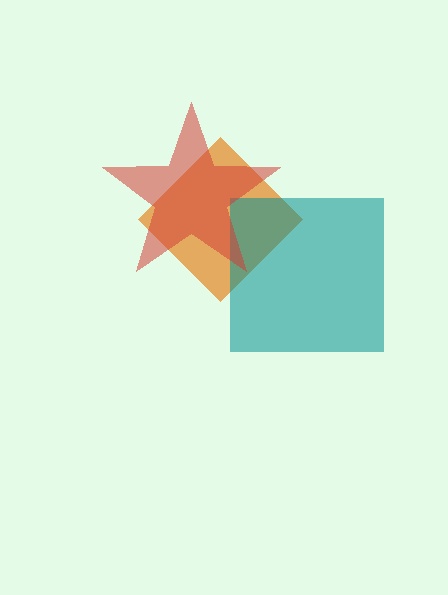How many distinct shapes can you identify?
There are 3 distinct shapes: an orange diamond, a teal square, a red star.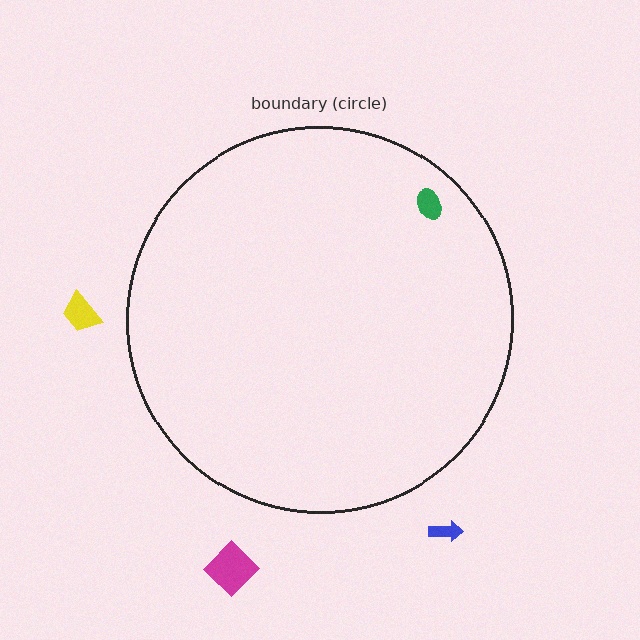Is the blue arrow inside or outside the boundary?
Outside.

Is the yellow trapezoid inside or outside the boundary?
Outside.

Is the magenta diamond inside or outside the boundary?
Outside.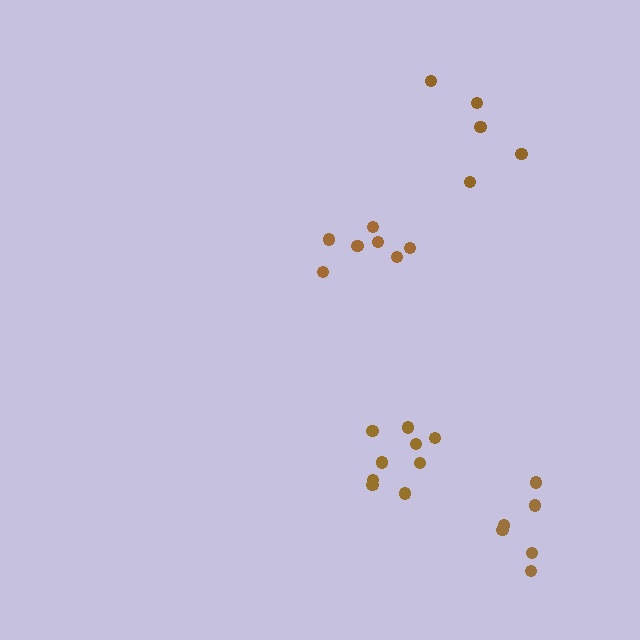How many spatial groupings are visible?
There are 4 spatial groupings.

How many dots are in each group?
Group 1: 6 dots, Group 2: 9 dots, Group 3: 7 dots, Group 4: 5 dots (27 total).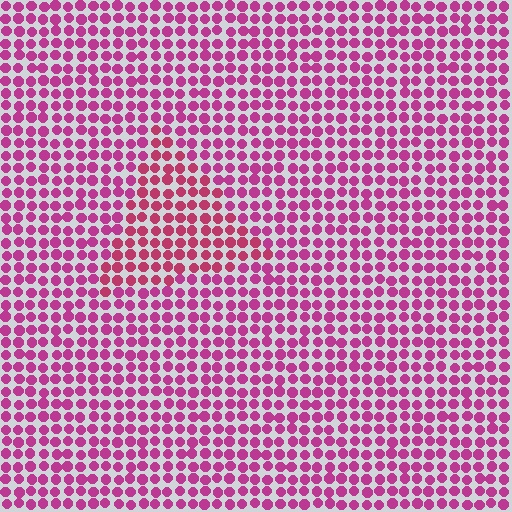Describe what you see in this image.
The image is filled with small magenta elements in a uniform arrangement. A triangle-shaped region is visible where the elements are tinted to a slightly different hue, forming a subtle color boundary.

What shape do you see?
I see a triangle.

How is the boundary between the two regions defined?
The boundary is defined purely by a slight shift in hue (about 19 degrees). Spacing, size, and orientation are identical on both sides.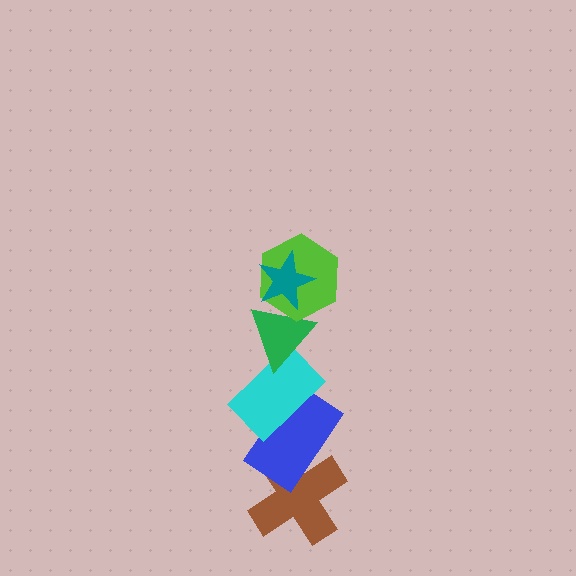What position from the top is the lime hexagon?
The lime hexagon is 2nd from the top.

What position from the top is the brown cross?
The brown cross is 6th from the top.